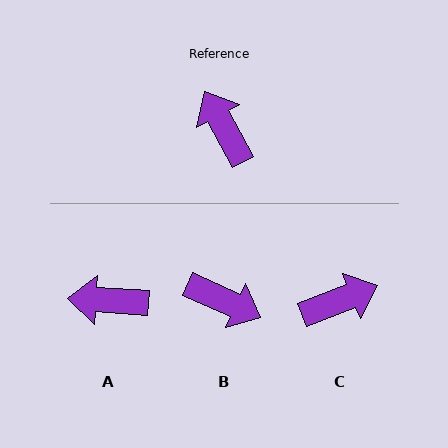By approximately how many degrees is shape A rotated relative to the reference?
Approximately 58 degrees counter-clockwise.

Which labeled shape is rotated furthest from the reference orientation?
B, about 143 degrees away.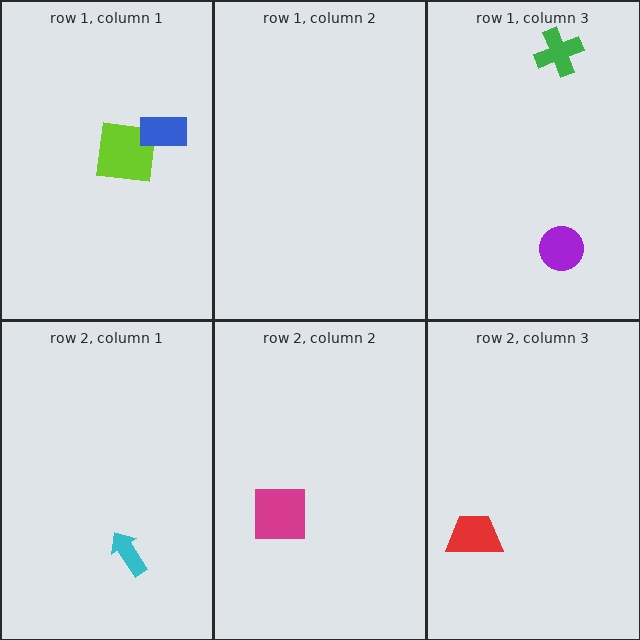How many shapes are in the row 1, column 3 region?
2.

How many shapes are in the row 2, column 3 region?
1.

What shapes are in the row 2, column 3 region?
The red trapezoid.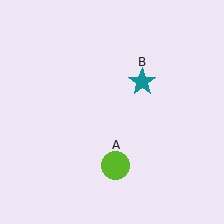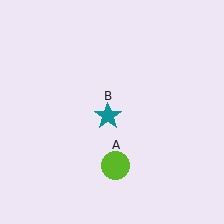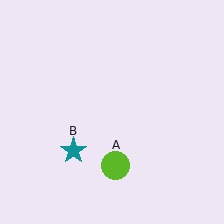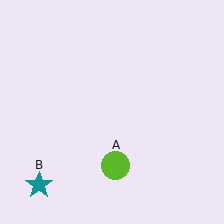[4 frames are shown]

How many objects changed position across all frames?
1 object changed position: teal star (object B).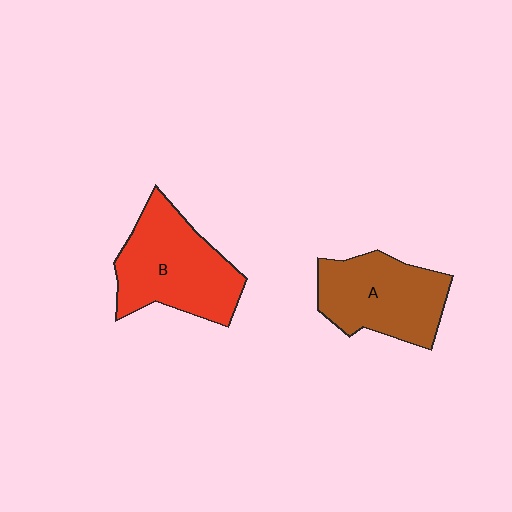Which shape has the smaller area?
Shape A (brown).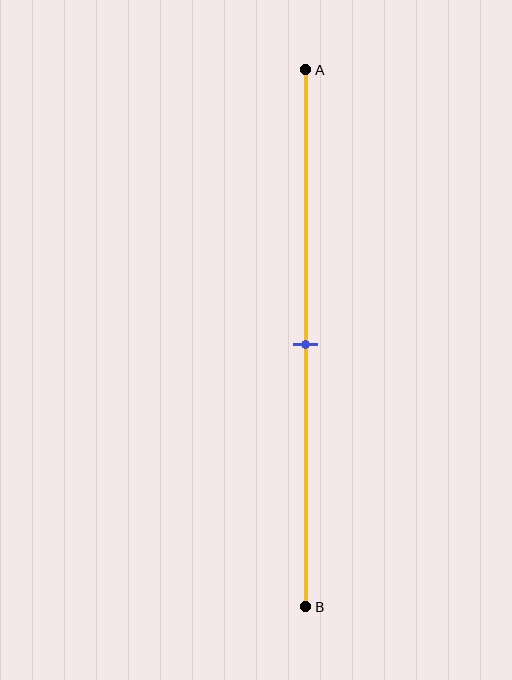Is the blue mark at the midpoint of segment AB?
Yes, the mark is approximately at the midpoint.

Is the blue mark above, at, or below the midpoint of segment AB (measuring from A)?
The blue mark is approximately at the midpoint of segment AB.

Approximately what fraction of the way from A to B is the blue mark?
The blue mark is approximately 50% of the way from A to B.